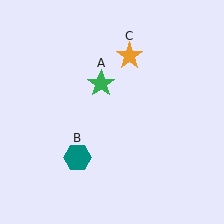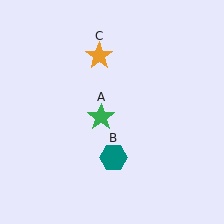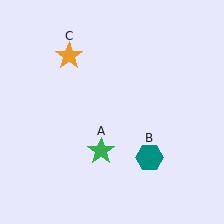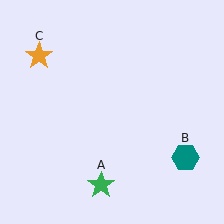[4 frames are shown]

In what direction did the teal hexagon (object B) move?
The teal hexagon (object B) moved right.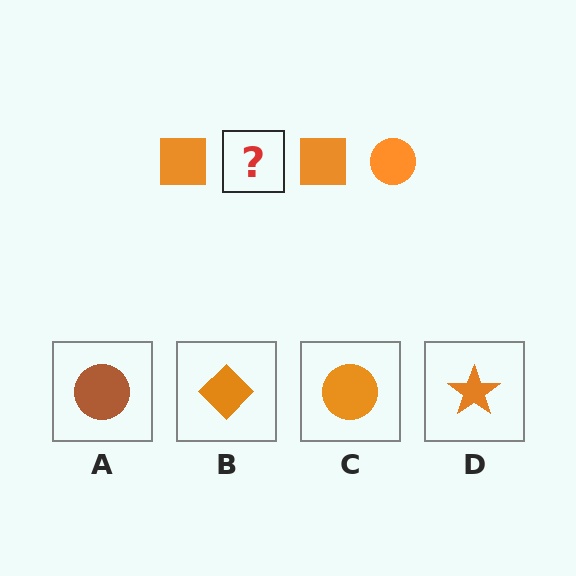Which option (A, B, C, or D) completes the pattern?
C.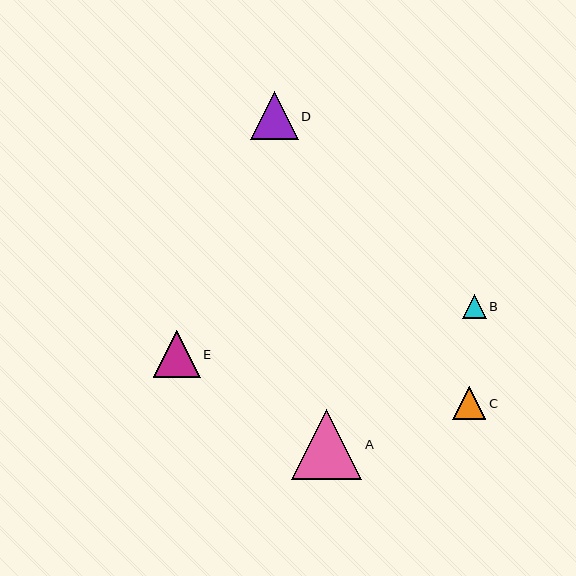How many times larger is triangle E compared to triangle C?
Triangle E is approximately 1.4 times the size of triangle C.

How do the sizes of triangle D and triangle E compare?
Triangle D and triangle E are approximately the same size.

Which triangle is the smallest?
Triangle B is the smallest with a size of approximately 24 pixels.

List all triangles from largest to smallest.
From largest to smallest: A, D, E, C, B.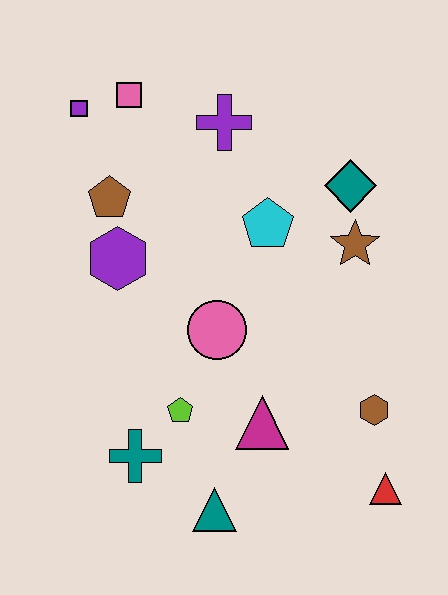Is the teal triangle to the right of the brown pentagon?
Yes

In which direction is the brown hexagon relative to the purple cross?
The brown hexagon is below the purple cross.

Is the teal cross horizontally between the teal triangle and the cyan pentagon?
No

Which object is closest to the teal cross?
The lime pentagon is closest to the teal cross.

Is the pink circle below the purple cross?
Yes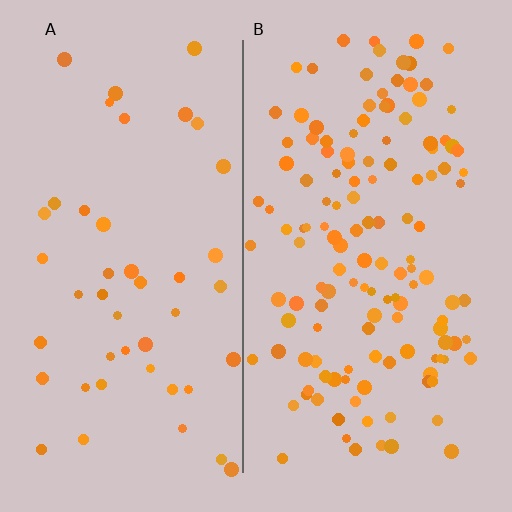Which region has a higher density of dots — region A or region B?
B (the right).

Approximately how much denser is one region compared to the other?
Approximately 3.0× — region B over region A.